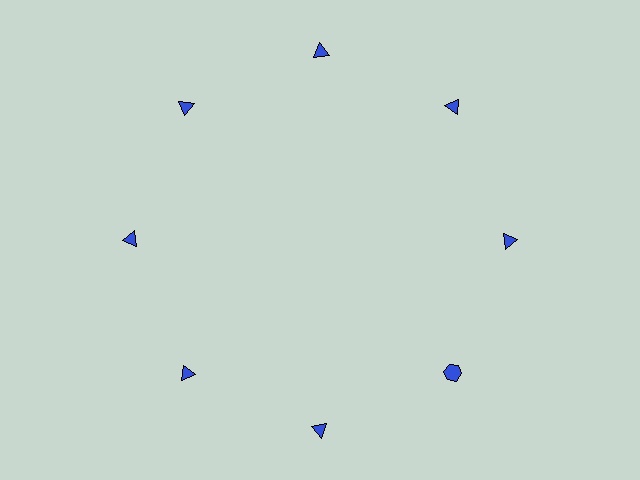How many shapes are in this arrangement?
There are 8 shapes arranged in a ring pattern.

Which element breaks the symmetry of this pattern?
The blue hexagon at roughly the 4 o'clock position breaks the symmetry. All other shapes are blue triangles.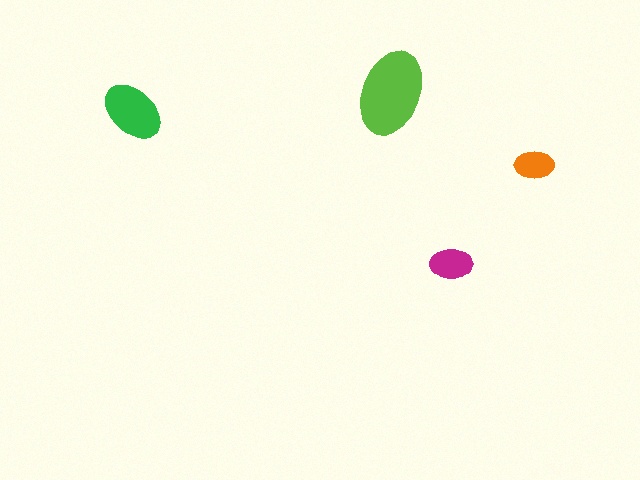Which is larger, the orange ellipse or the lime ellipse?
The lime one.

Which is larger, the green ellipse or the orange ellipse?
The green one.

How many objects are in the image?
There are 4 objects in the image.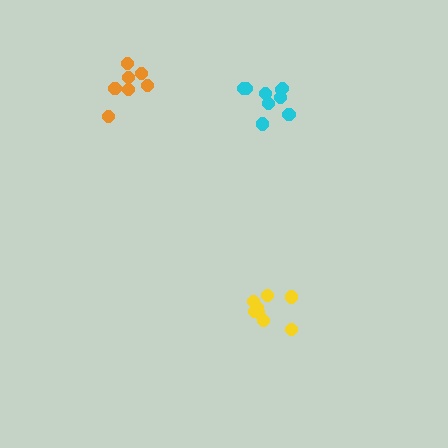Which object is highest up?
The orange cluster is topmost.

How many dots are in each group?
Group 1: 9 dots, Group 2: 8 dots, Group 3: 7 dots (24 total).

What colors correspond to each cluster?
The clusters are colored: cyan, yellow, orange.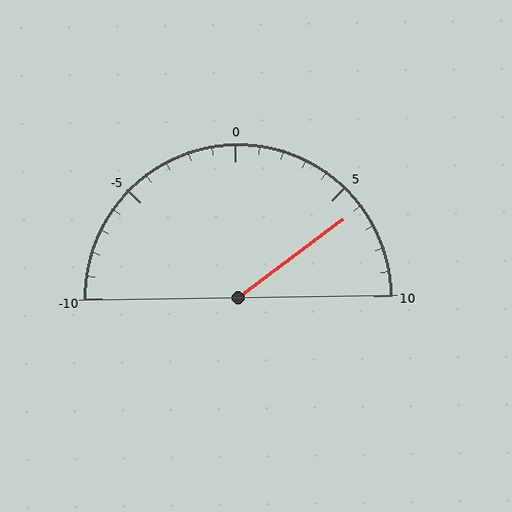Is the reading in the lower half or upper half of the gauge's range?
The reading is in the upper half of the range (-10 to 10).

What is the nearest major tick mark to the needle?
The nearest major tick mark is 5.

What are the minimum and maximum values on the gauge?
The gauge ranges from -10 to 10.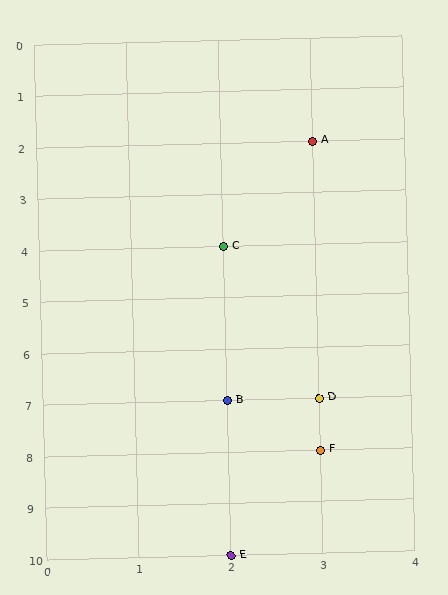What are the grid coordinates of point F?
Point F is at grid coordinates (3, 8).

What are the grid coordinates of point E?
Point E is at grid coordinates (2, 10).